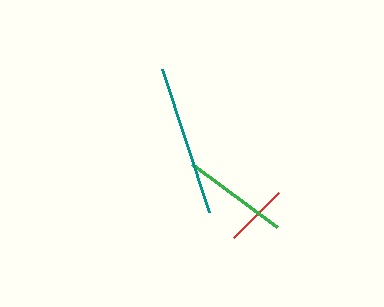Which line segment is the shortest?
The red line is the shortest at approximately 63 pixels.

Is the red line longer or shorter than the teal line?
The teal line is longer than the red line.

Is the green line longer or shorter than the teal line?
The teal line is longer than the green line.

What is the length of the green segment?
The green segment is approximately 106 pixels long.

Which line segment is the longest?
The teal line is the longest at approximately 151 pixels.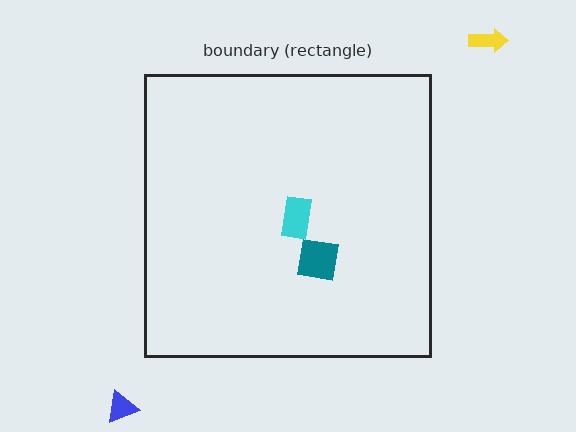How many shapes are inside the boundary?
2 inside, 2 outside.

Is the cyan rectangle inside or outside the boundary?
Inside.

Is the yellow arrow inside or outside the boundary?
Outside.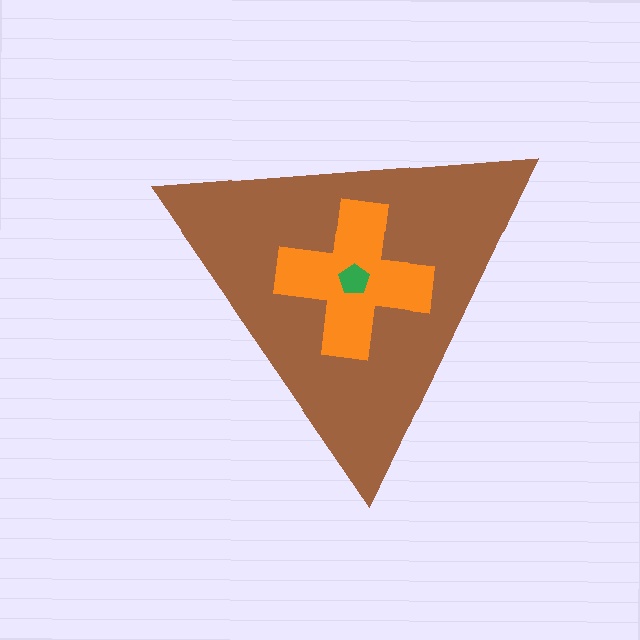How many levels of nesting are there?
3.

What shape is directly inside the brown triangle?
The orange cross.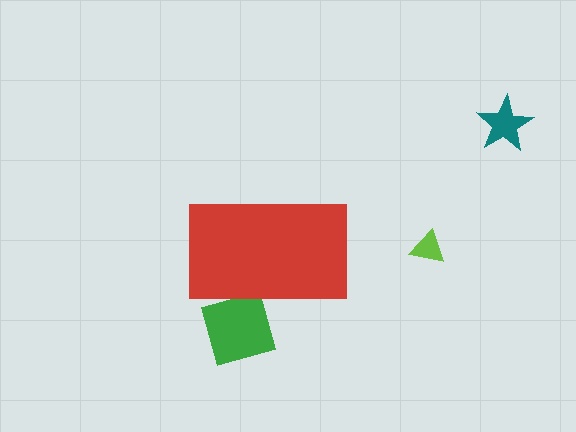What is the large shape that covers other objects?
A red rectangle.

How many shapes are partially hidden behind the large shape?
1 shape is partially hidden.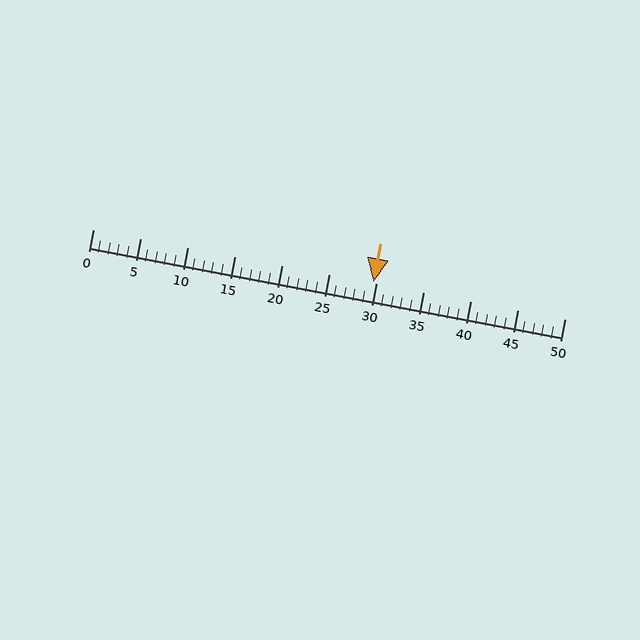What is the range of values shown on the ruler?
The ruler shows values from 0 to 50.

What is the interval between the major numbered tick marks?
The major tick marks are spaced 5 units apart.